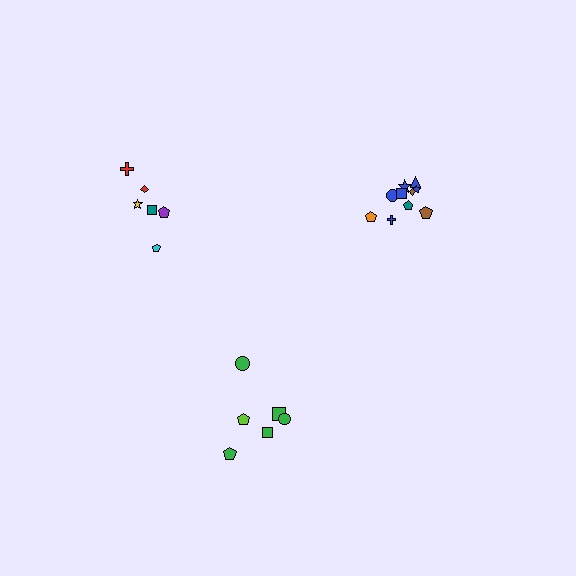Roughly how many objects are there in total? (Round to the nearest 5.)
Roughly 20 objects in total.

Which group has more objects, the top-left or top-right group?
The top-right group.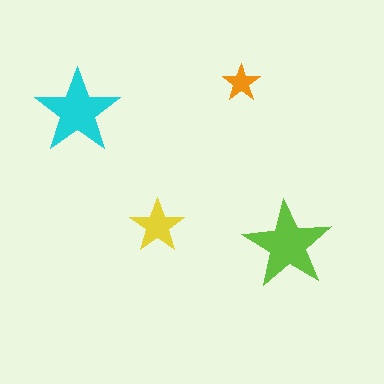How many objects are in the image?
There are 4 objects in the image.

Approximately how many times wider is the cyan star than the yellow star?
About 1.5 times wider.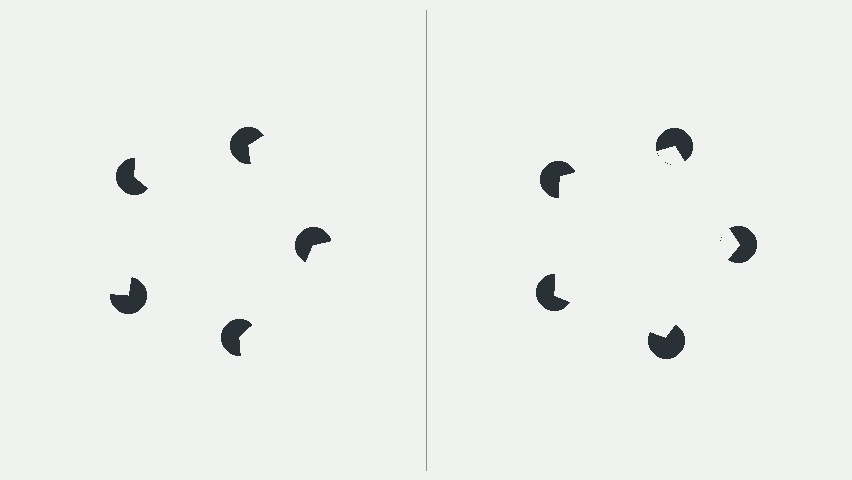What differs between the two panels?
The pac-man discs are positioned identically on both sides; only the wedge orientations differ. On the right they align to a pentagon; on the left they are misaligned.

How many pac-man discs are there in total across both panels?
10 — 5 on each side.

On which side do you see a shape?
An illusory pentagon appears on the right side. On the left side the wedge cuts are rotated, so no coherent shape forms.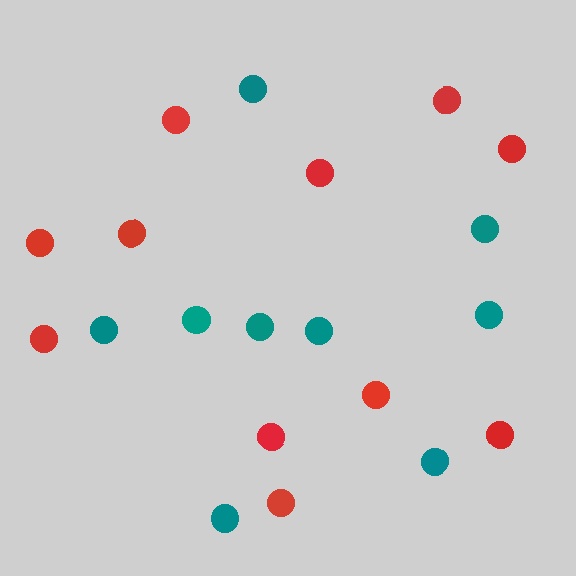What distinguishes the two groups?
There are 2 groups: one group of red circles (11) and one group of teal circles (9).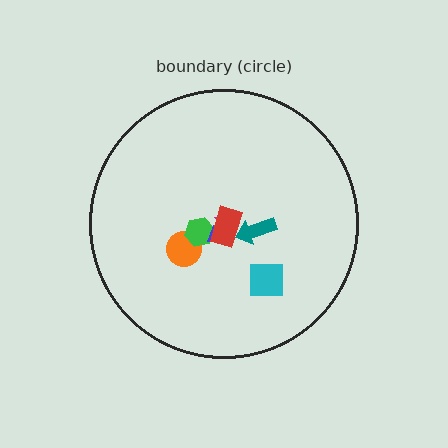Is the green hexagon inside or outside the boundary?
Inside.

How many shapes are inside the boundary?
7 inside, 0 outside.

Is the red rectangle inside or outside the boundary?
Inside.